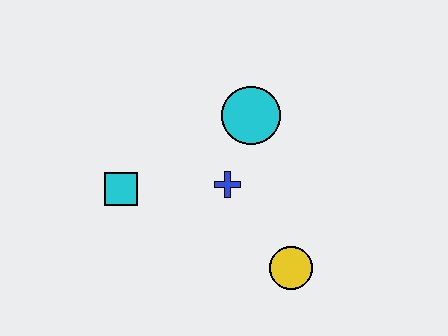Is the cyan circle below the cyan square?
No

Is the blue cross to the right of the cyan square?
Yes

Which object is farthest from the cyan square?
The yellow circle is farthest from the cyan square.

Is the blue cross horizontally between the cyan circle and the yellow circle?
No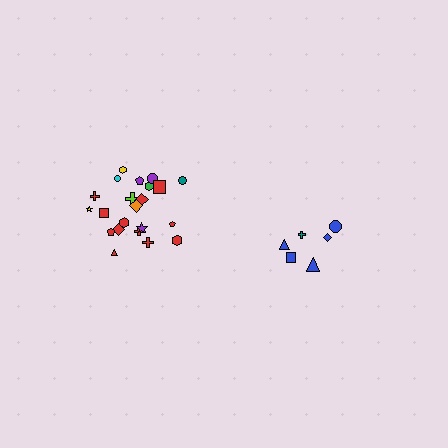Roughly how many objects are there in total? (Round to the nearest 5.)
Roughly 30 objects in total.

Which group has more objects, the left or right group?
The left group.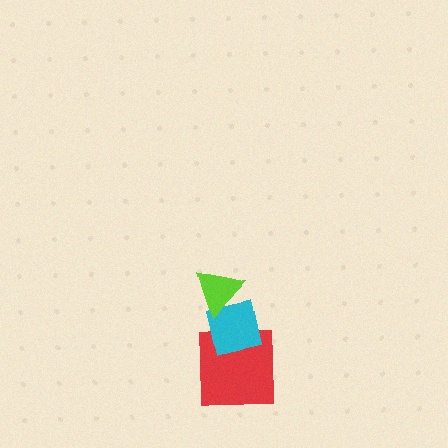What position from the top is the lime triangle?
The lime triangle is 1st from the top.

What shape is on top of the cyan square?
The lime triangle is on top of the cyan square.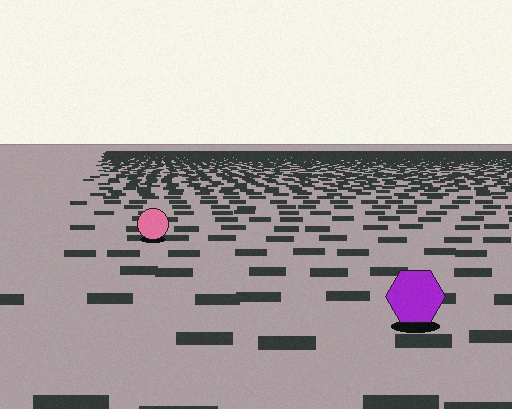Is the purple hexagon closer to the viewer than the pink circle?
Yes. The purple hexagon is closer — you can tell from the texture gradient: the ground texture is coarser near it.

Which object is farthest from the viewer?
The pink circle is farthest from the viewer. It appears smaller and the ground texture around it is denser.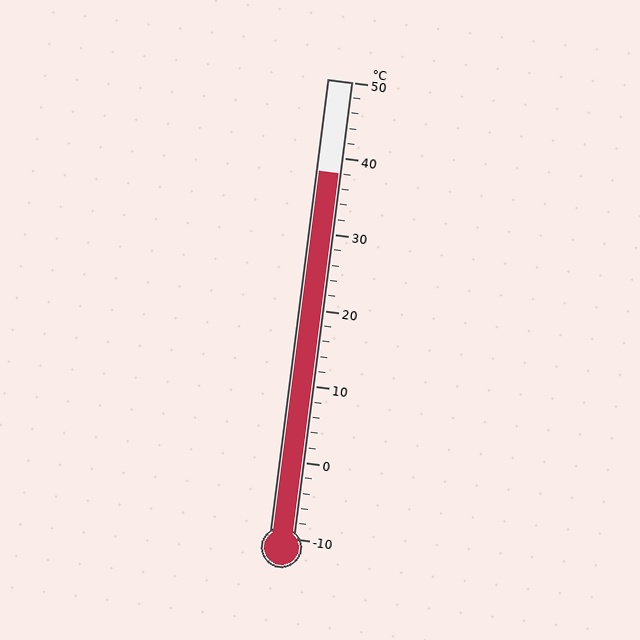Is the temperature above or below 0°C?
The temperature is above 0°C.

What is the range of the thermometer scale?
The thermometer scale ranges from -10°C to 50°C.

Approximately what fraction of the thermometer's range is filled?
The thermometer is filled to approximately 80% of its range.